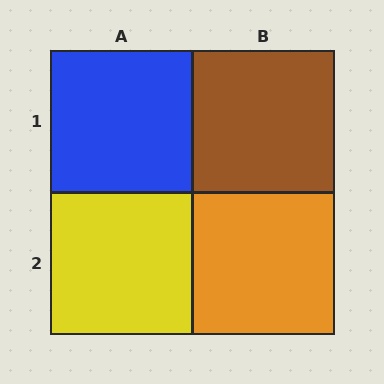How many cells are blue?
1 cell is blue.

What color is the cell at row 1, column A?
Blue.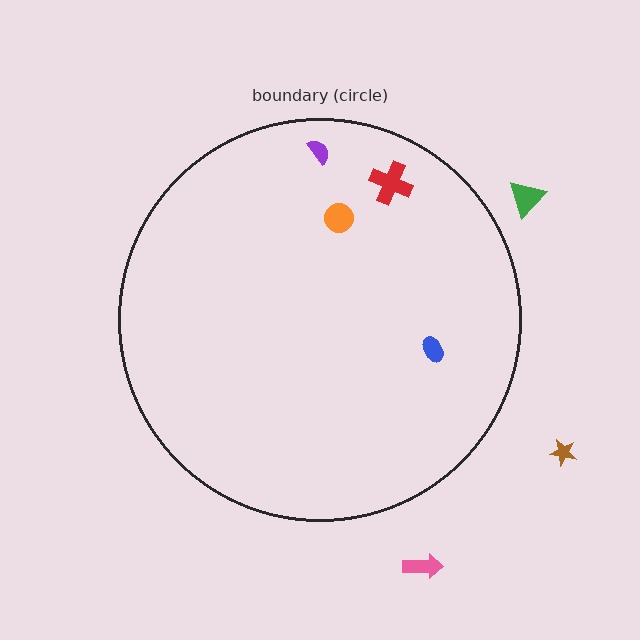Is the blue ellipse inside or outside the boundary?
Inside.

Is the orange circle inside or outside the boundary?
Inside.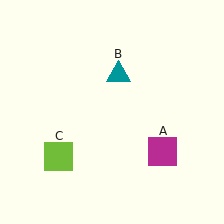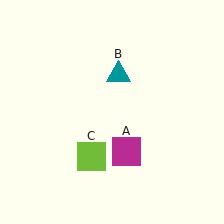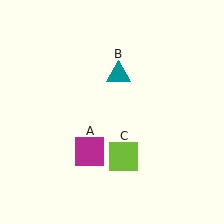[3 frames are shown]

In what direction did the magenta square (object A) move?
The magenta square (object A) moved left.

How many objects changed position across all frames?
2 objects changed position: magenta square (object A), lime square (object C).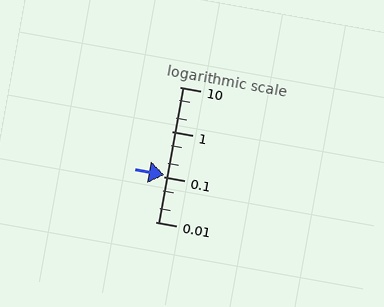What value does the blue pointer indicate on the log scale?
The pointer indicates approximately 0.11.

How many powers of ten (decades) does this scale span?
The scale spans 3 decades, from 0.01 to 10.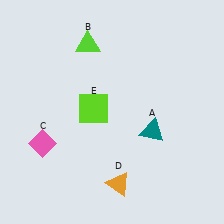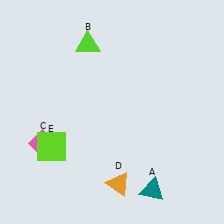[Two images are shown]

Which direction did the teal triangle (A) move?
The teal triangle (A) moved down.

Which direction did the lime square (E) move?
The lime square (E) moved left.